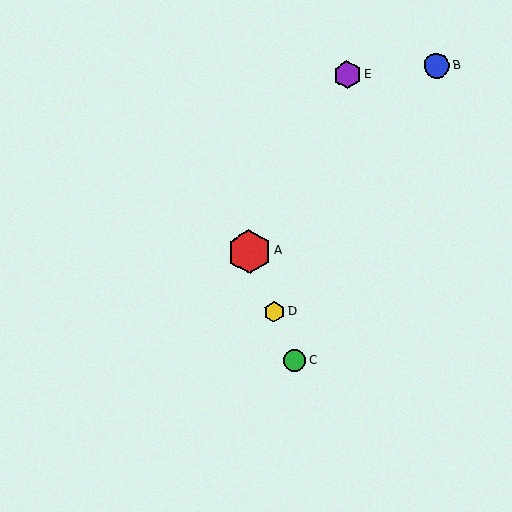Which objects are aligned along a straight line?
Objects A, C, D are aligned along a straight line.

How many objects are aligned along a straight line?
3 objects (A, C, D) are aligned along a straight line.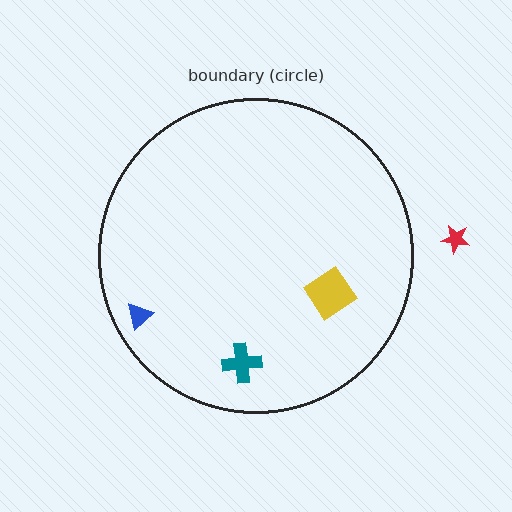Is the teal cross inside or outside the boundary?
Inside.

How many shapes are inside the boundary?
3 inside, 1 outside.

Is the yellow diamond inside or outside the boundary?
Inside.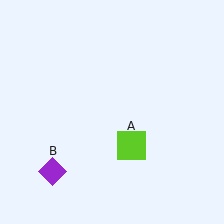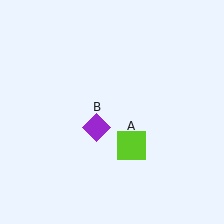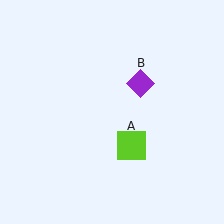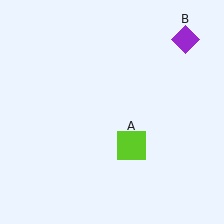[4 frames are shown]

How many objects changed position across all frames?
1 object changed position: purple diamond (object B).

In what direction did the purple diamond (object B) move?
The purple diamond (object B) moved up and to the right.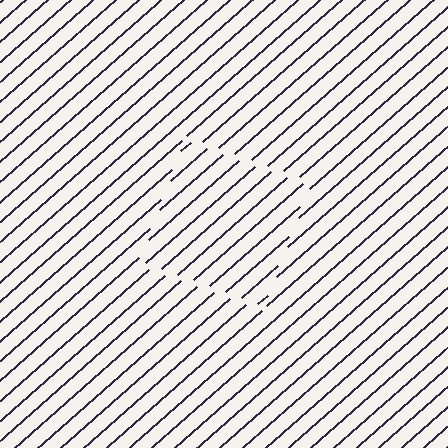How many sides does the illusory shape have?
4 sides — the line-ends trace a square.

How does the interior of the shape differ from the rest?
The interior of the shape contains the same grating, shifted by half a period — the contour is defined by the phase discontinuity where line-ends from the inner and outer gratings abut.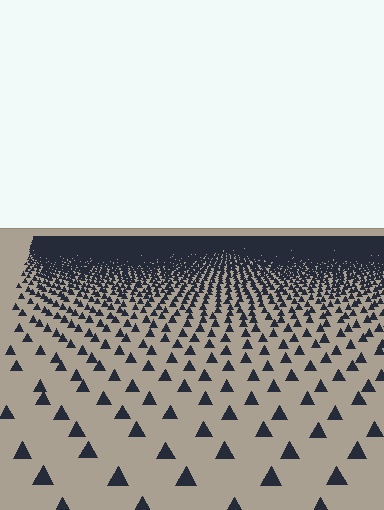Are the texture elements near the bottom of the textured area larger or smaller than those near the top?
Larger. Near the bottom, elements are closer to the viewer and appear at a bigger on-screen size.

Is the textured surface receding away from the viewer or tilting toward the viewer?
The surface is receding away from the viewer. Texture elements get smaller and denser toward the top.